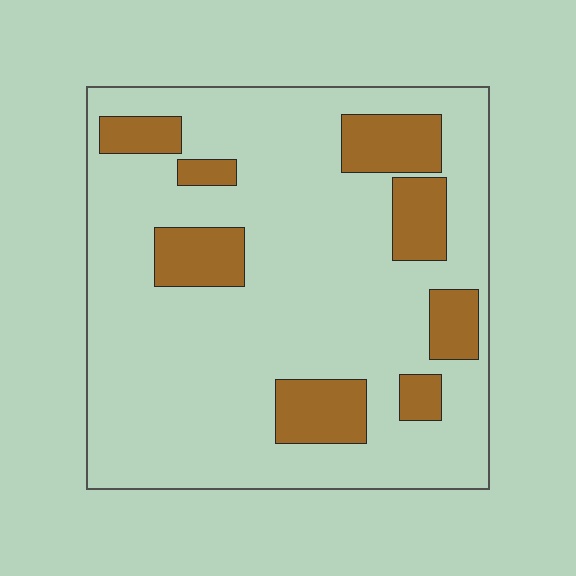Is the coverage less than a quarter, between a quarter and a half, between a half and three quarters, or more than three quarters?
Less than a quarter.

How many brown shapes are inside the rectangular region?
8.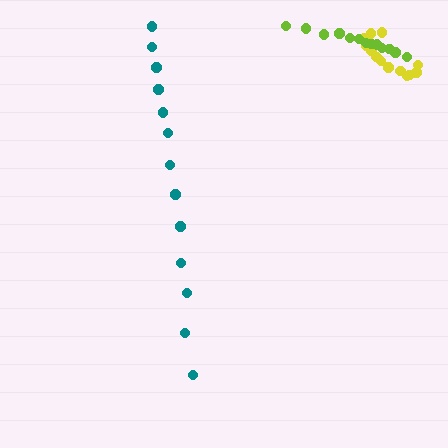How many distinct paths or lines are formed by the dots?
There are 3 distinct paths.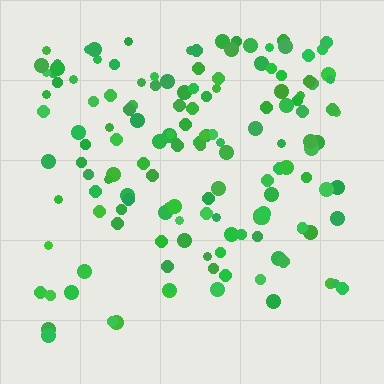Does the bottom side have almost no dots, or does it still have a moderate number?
Still a moderate number, just noticeably fewer than the top.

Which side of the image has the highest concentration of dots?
The top.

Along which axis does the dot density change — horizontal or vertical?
Vertical.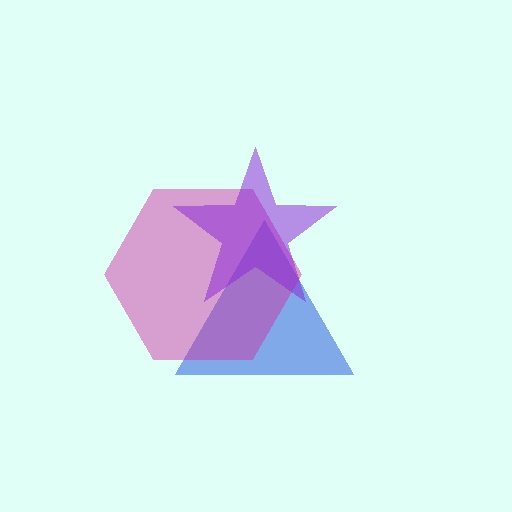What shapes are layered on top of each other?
The layered shapes are: a blue triangle, a magenta hexagon, a purple star.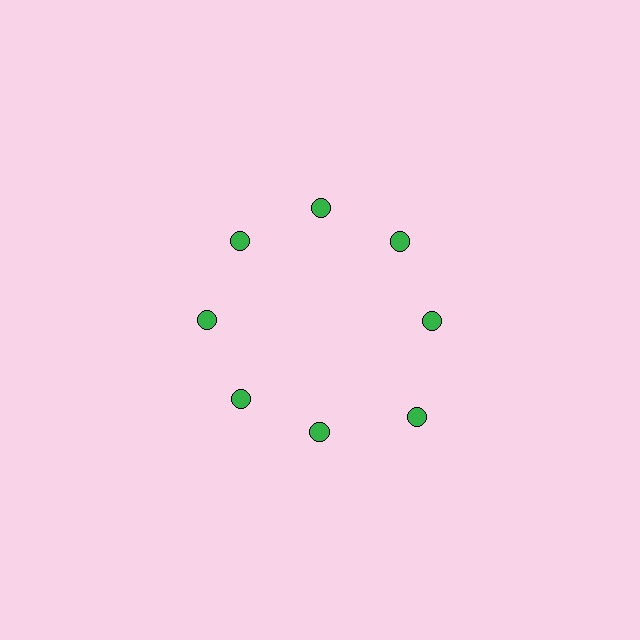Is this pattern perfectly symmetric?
No. The 8 green circles are arranged in a ring, but one element near the 4 o'clock position is pushed outward from the center, breaking the 8-fold rotational symmetry.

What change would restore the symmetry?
The symmetry would be restored by moving it inward, back onto the ring so that all 8 circles sit at equal angles and equal distance from the center.